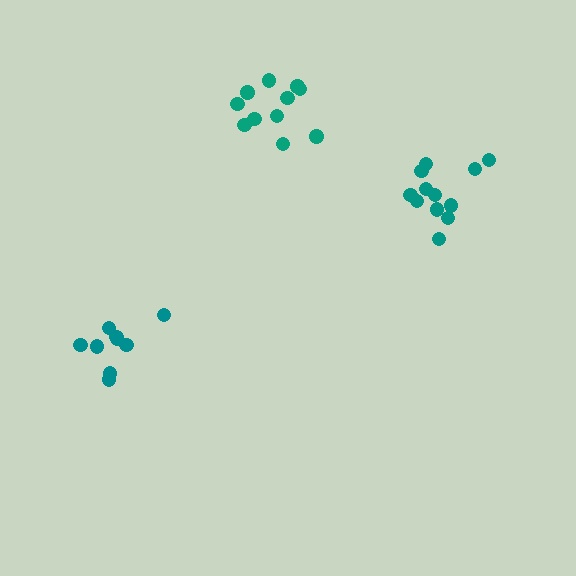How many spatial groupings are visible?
There are 3 spatial groupings.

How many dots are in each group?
Group 1: 10 dots, Group 2: 11 dots, Group 3: 12 dots (33 total).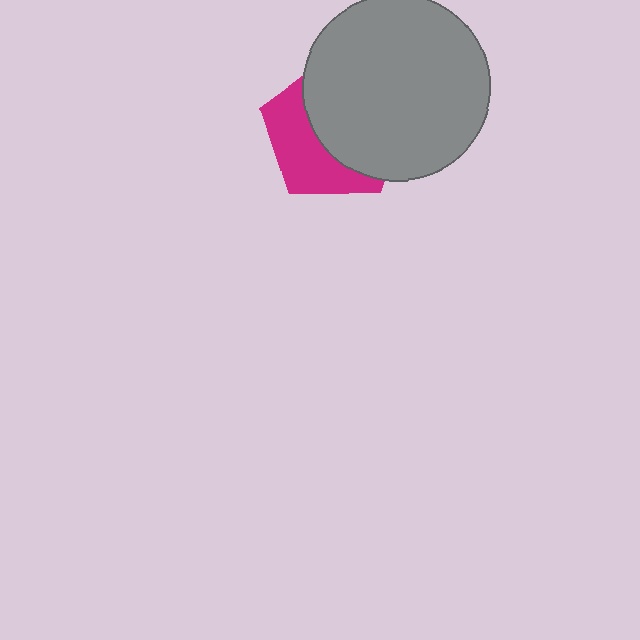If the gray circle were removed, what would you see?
You would see the complete magenta pentagon.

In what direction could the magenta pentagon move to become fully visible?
The magenta pentagon could move left. That would shift it out from behind the gray circle entirely.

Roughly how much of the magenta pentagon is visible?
A small part of it is visible (roughly 41%).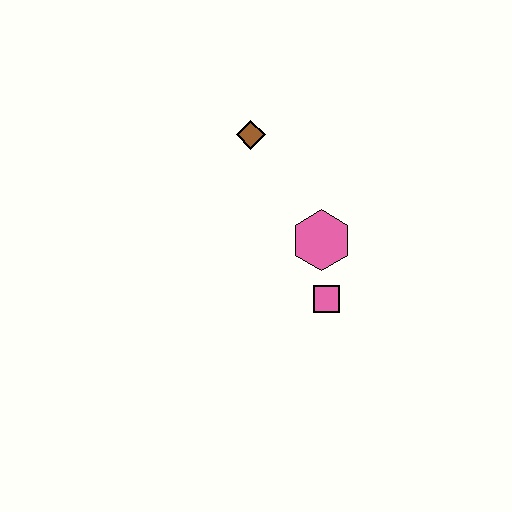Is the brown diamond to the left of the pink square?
Yes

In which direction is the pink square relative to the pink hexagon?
The pink square is below the pink hexagon.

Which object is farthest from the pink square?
The brown diamond is farthest from the pink square.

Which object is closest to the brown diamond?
The pink hexagon is closest to the brown diamond.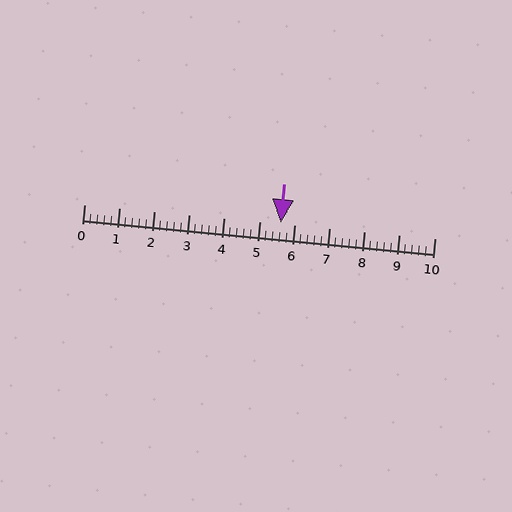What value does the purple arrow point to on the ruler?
The purple arrow points to approximately 5.6.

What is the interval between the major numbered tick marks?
The major tick marks are spaced 1 units apart.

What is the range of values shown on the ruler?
The ruler shows values from 0 to 10.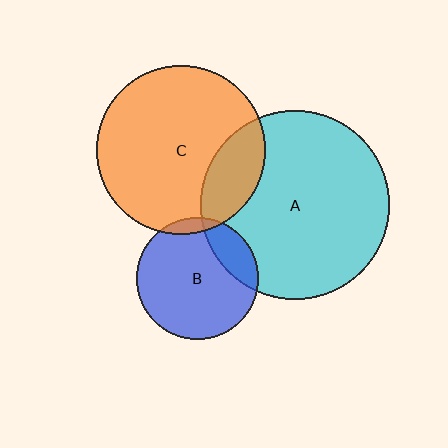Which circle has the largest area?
Circle A (cyan).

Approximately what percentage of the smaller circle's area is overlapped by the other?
Approximately 20%.